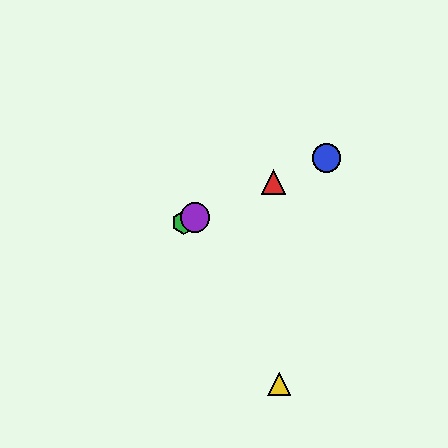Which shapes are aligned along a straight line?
The red triangle, the blue circle, the green hexagon, the purple circle are aligned along a straight line.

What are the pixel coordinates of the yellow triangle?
The yellow triangle is at (279, 384).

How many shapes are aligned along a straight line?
4 shapes (the red triangle, the blue circle, the green hexagon, the purple circle) are aligned along a straight line.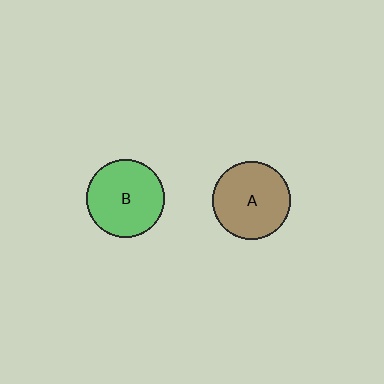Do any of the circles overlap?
No, none of the circles overlap.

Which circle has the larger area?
Circle B (green).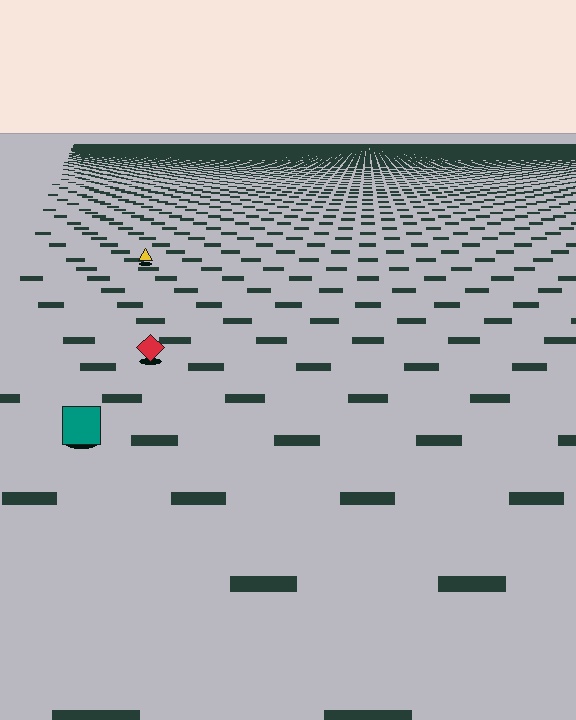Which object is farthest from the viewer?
The yellow triangle is farthest from the viewer. It appears smaller and the ground texture around it is denser.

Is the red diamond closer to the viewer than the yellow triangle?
Yes. The red diamond is closer — you can tell from the texture gradient: the ground texture is coarser near it.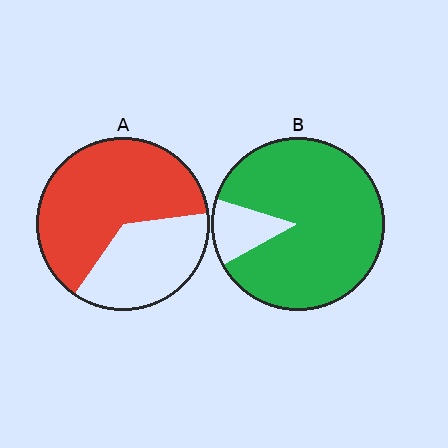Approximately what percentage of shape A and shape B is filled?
A is approximately 65% and B is approximately 85%.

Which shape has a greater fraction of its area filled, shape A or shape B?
Shape B.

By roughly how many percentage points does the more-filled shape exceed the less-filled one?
By roughly 25 percentage points (B over A).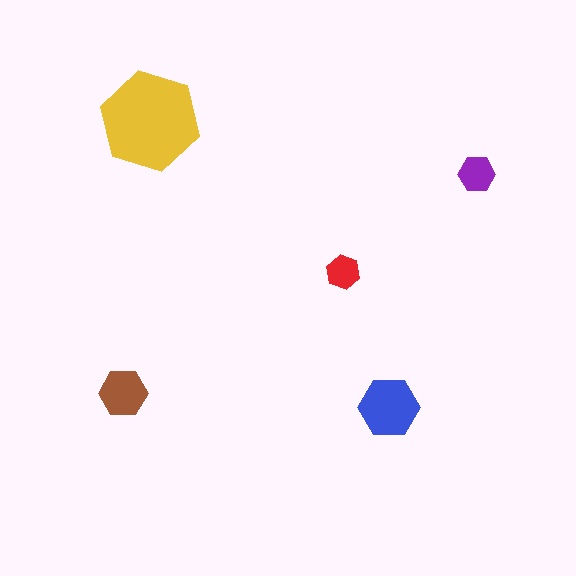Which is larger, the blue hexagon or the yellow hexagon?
The yellow one.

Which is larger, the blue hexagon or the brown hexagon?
The blue one.